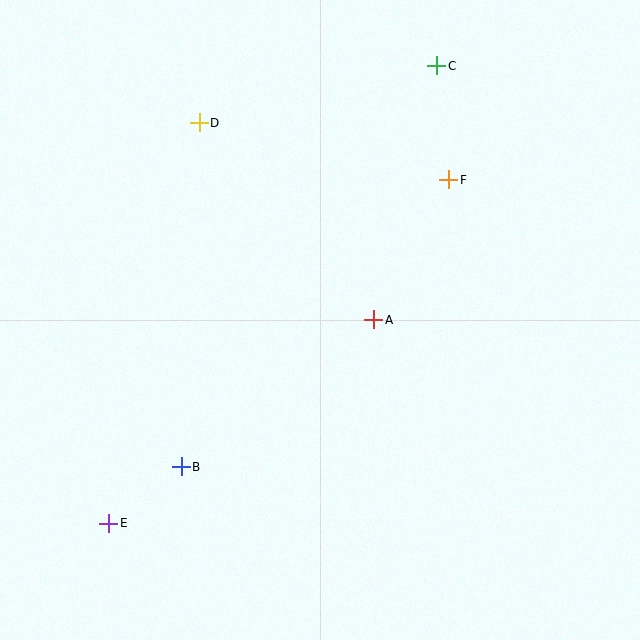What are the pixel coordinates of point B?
Point B is at (181, 467).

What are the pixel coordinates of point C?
Point C is at (437, 66).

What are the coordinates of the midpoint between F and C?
The midpoint between F and C is at (443, 123).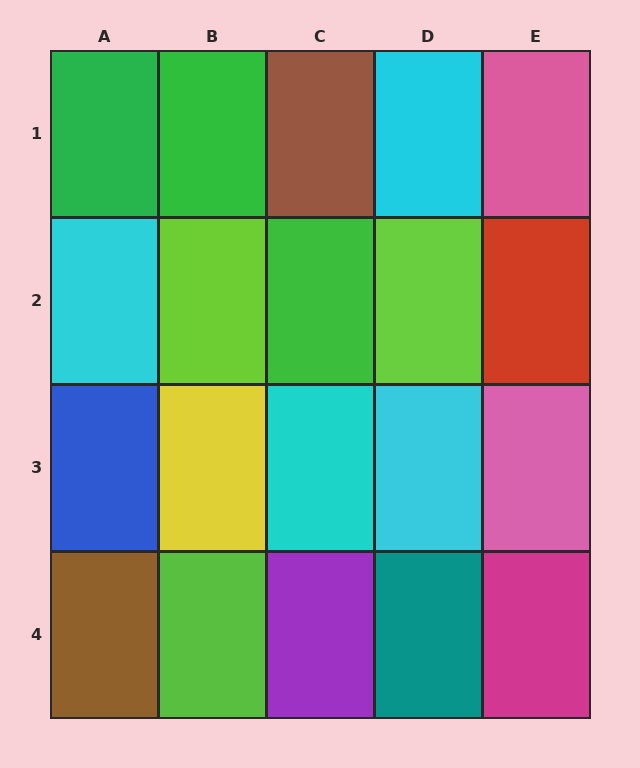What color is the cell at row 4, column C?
Purple.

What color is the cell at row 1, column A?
Green.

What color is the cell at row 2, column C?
Green.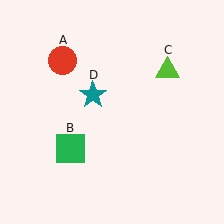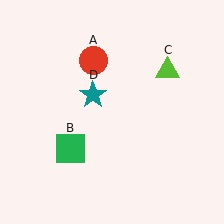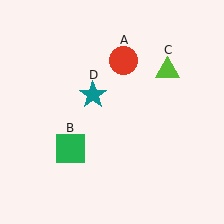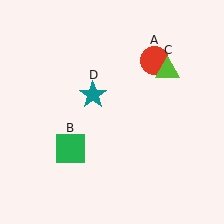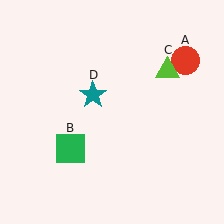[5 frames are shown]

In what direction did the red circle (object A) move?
The red circle (object A) moved right.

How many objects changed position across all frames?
1 object changed position: red circle (object A).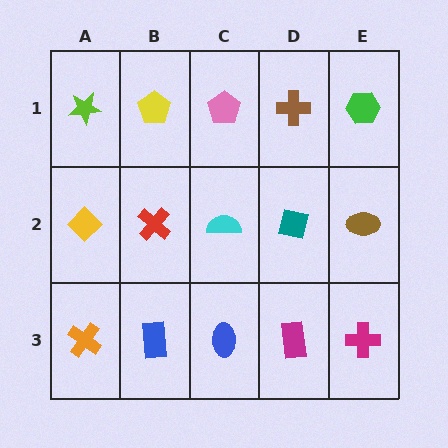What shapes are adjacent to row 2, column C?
A pink pentagon (row 1, column C), a blue ellipse (row 3, column C), a red cross (row 2, column B), a teal square (row 2, column D).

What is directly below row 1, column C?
A cyan semicircle.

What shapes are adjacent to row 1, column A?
A yellow diamond (row 2, column A), a yellow pentagon (row 1, column B).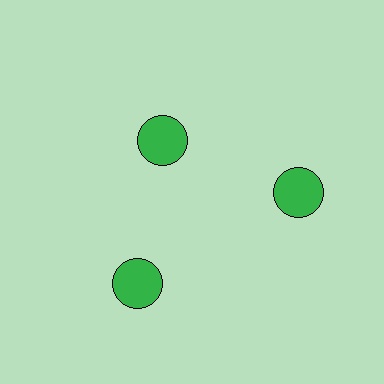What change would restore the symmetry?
The symmetry would be restored by moving it outward, back onto the ring so that all 3 circles sit at equal angles and equal distance from the center.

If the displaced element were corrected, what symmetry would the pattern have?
It would have 3-fold rotational symmetry — the pattern would map onto itself every 120 degrees.